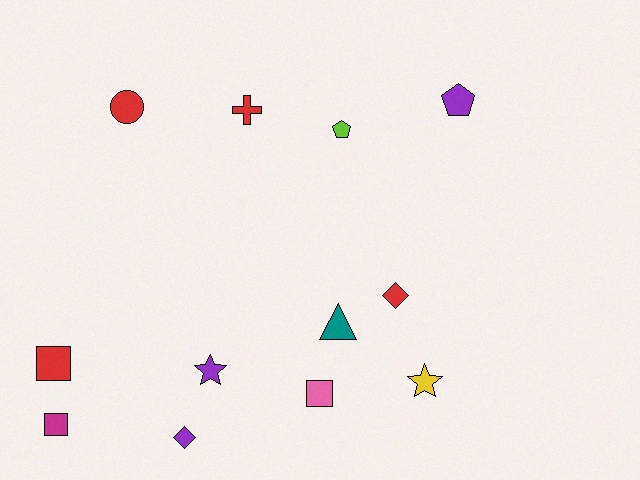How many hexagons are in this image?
There are no hexagons.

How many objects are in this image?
There are 12 objects.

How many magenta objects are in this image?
There is 1 magenta object.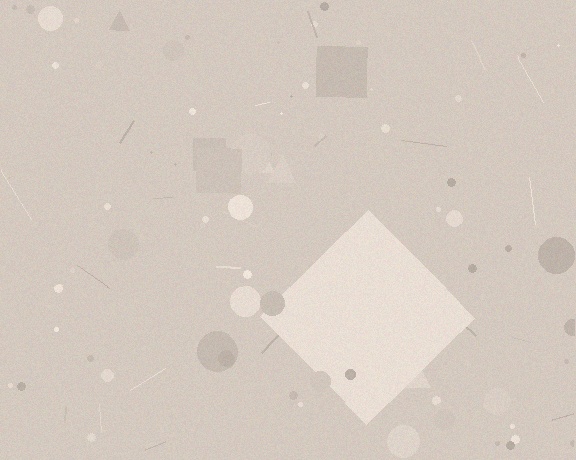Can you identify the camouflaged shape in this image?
The camouflaged shape is a diamond.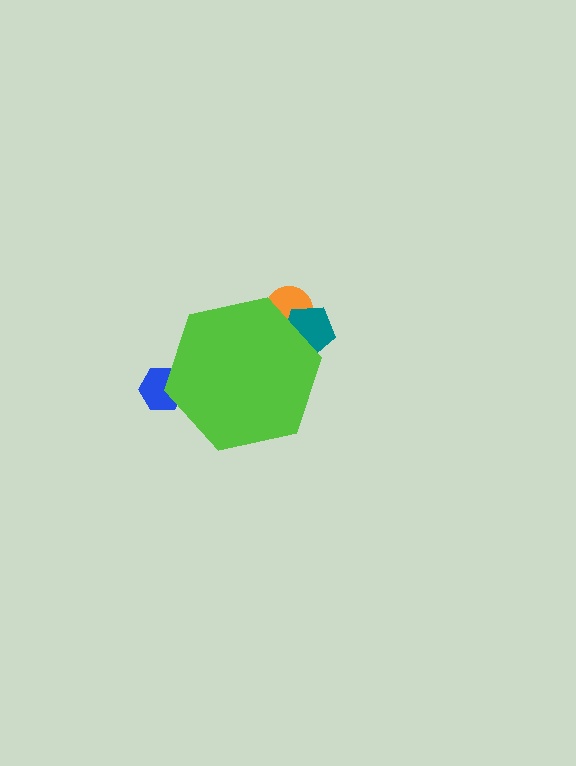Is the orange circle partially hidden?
Yes, the orange circle is partially hidden behind the lime hexagon.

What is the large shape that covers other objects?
A lime hexagon.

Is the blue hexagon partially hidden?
Yes, the blue hexagon is partially hidden behind the lime hexagon.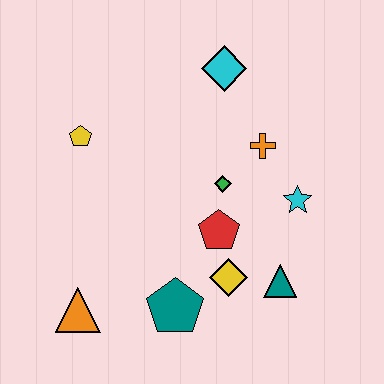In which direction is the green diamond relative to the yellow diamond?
The green diamond is above the yellow diamond.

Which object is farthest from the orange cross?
The orange triangle is farthest from the orange cross.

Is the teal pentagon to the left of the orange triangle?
No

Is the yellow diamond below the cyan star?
Yes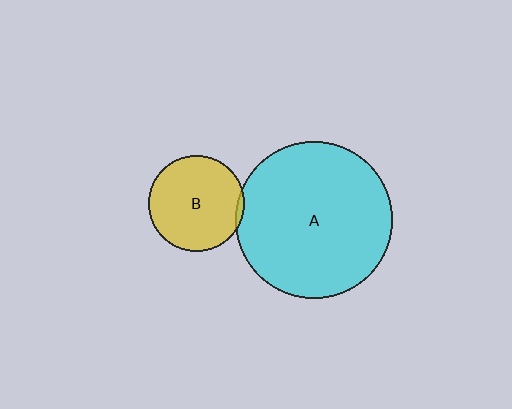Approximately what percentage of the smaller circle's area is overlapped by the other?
Approximately 5%.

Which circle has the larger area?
Circle A (cyan).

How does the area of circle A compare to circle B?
Approximately 2.6 times.